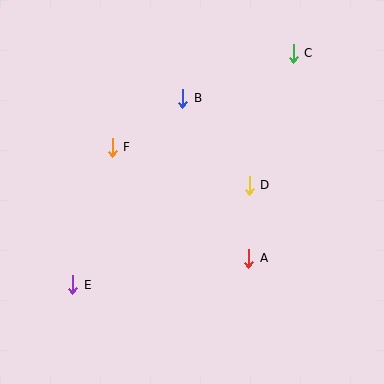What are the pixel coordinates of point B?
Point B is at (183, 98).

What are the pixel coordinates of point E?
Point E is at (73, 285).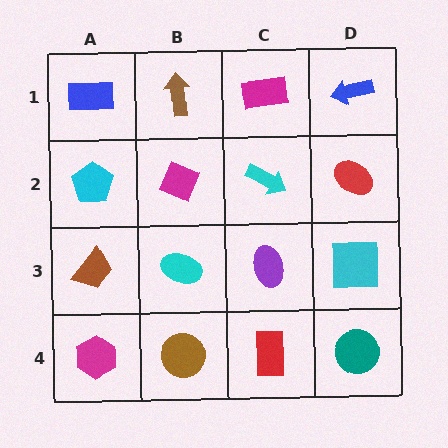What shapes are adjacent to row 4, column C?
A purple ellipse (row 3, column C), a brown circle (row 4, column B), a teal circle (row 4, column D).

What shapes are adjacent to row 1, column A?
A cyan pentagon (row 2, column A), a brown arrow (row 1, column B).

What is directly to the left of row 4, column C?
A brown circle.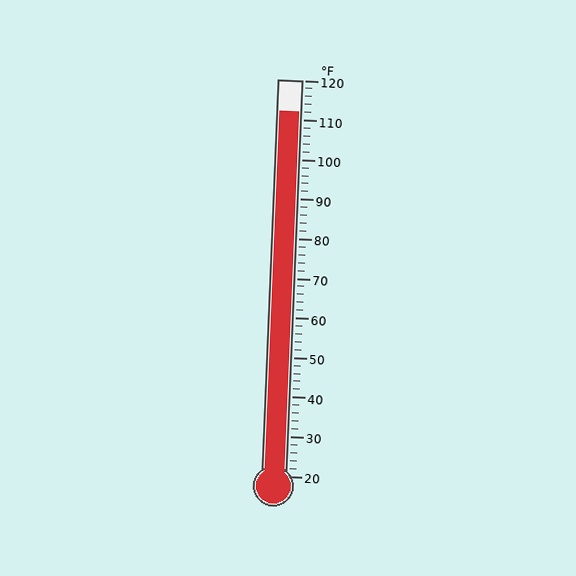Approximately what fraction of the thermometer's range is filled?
The thermometer is filled to approximately 90% of its range.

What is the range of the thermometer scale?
The thermometer scale ranges from 20°F to 120°F.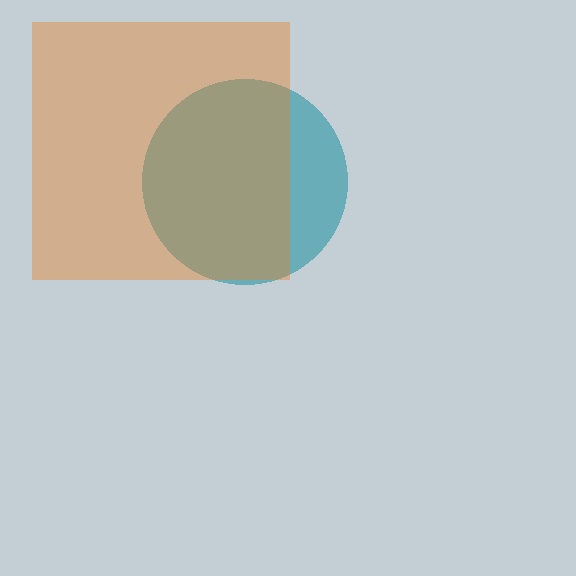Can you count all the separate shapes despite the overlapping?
Yes, there are 2 separate shapes.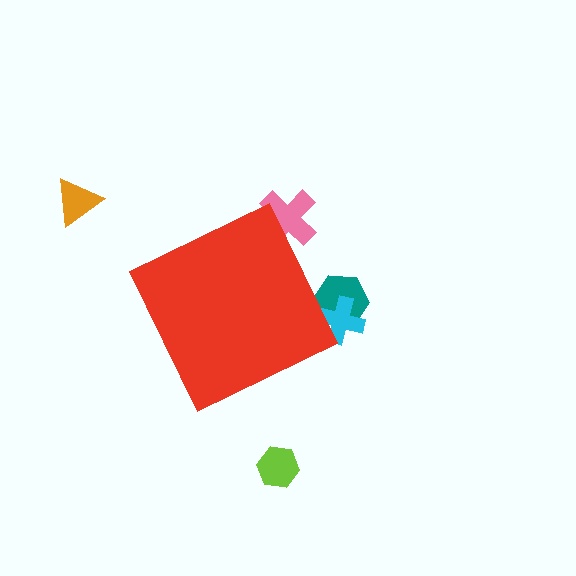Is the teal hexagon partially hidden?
Yes, the teal hexagon is partially hidden behind the red diamond.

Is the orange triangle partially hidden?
No, the orange triangle is fully visible.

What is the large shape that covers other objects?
A red diamond.